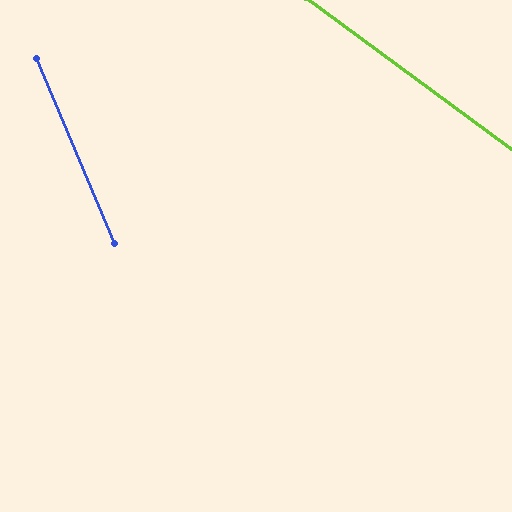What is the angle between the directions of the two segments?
Approximately 30 degrees.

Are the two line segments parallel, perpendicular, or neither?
Neither parallel nor perpendicular — they differ by about 30°.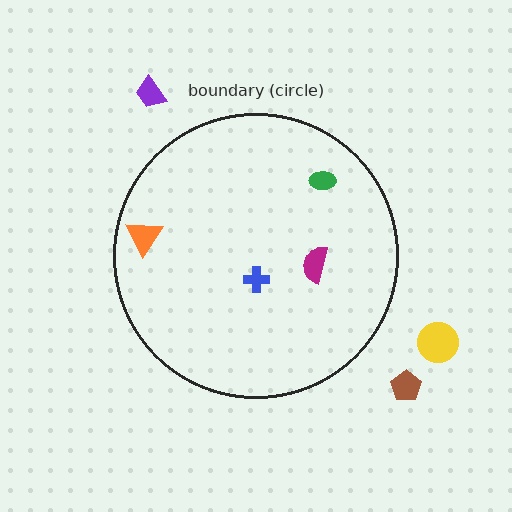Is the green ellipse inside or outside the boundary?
Inside.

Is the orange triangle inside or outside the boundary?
Inside.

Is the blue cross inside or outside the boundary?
Inside.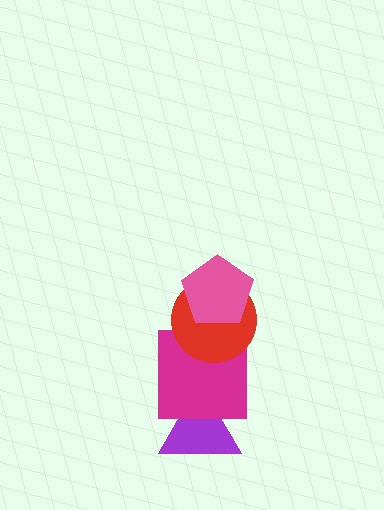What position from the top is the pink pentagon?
The pink pentagon is 1st from the top.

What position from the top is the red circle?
The red circle is 2nd from the top.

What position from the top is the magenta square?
The magenta square is 3rd from the top.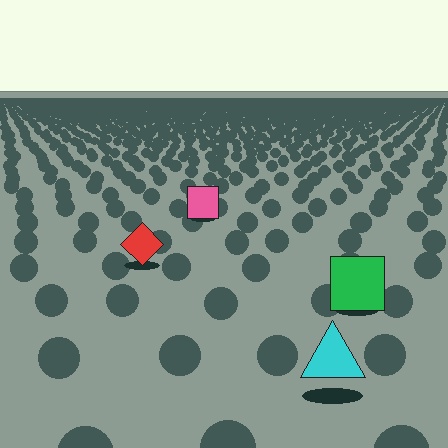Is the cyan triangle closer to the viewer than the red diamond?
Yes. The cyan triangle is closer — you can tell from the texture gradient: the ground texture is coarser near it.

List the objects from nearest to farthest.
From nearest to farthest: the cyan triangle, the green square, the red diamond, the pink square.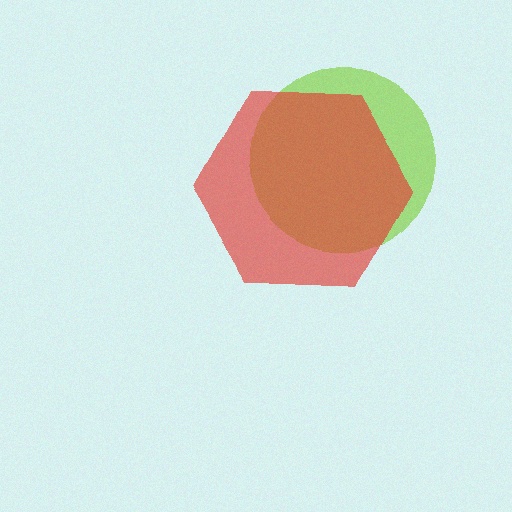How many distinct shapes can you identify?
There are 2 distinct shapes: a lime circle, a red hexagon.